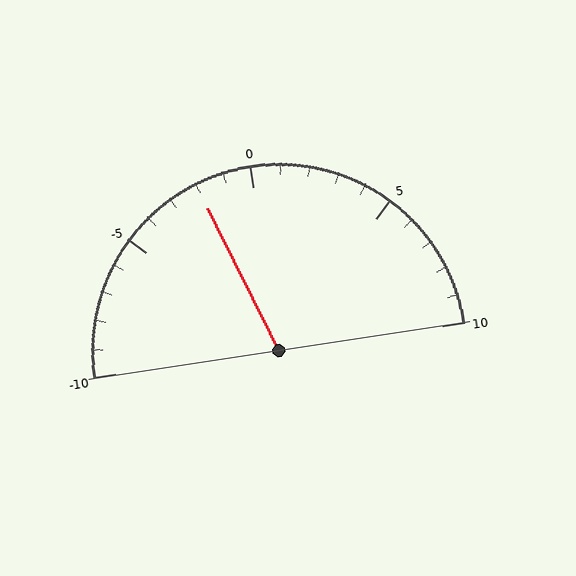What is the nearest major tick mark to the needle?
The nearest major tick mark is 0.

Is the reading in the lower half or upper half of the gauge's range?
The reading is in the lower half of the range (-10 to 10).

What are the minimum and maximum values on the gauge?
The gauge ranges from -10 to 10.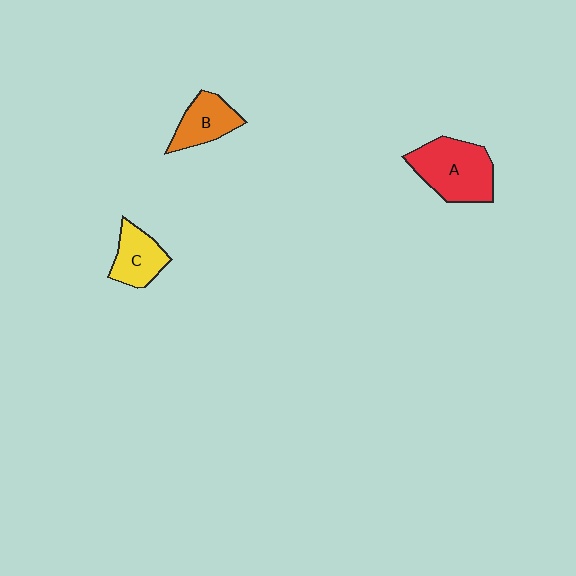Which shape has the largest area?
Shape A (red).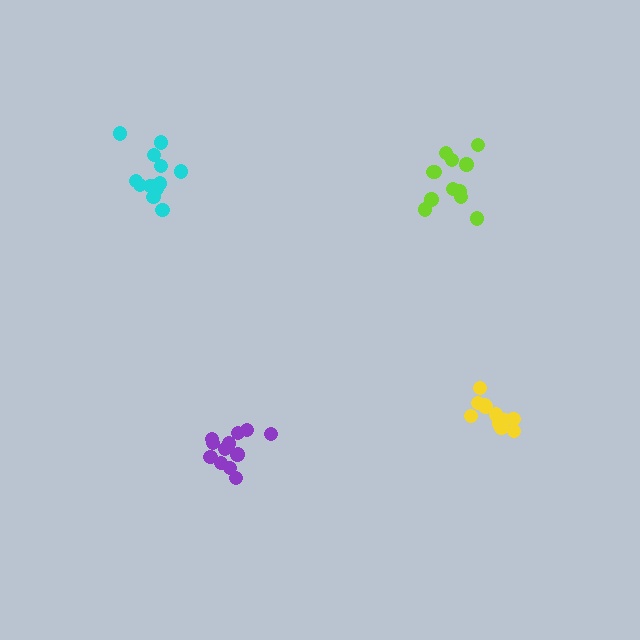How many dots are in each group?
Group 1: 11 dots, Group 2: 13 dots, Group 3: 12 dots, Group 4: 13 dots (49 total).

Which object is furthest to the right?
The yellow cluster is rightmost.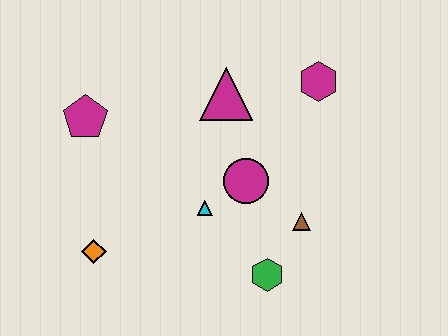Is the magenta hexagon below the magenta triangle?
No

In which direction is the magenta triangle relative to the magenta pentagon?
The magenta triangle is to the right of the magenta pentagon.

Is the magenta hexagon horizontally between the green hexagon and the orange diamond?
No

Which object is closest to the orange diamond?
The cyan triangle is closest to the orange diamond.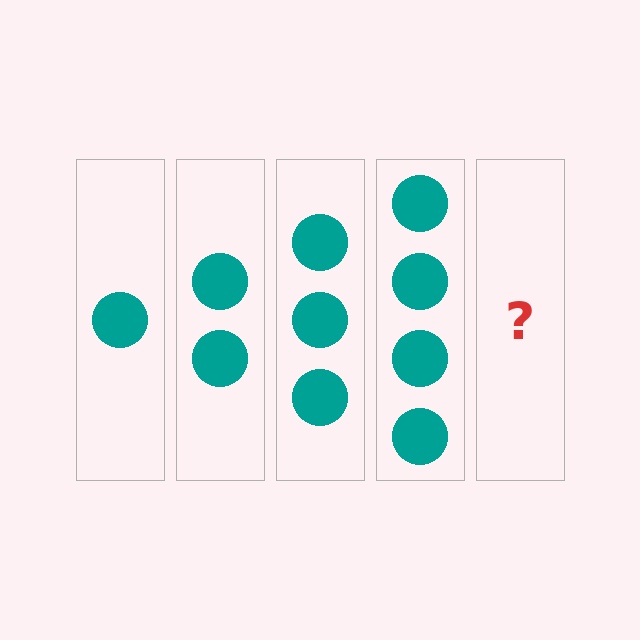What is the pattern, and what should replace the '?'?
The pattern is that each step adds one more circle. The '?' should be 5 circles.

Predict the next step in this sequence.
The next step is 5 circles.